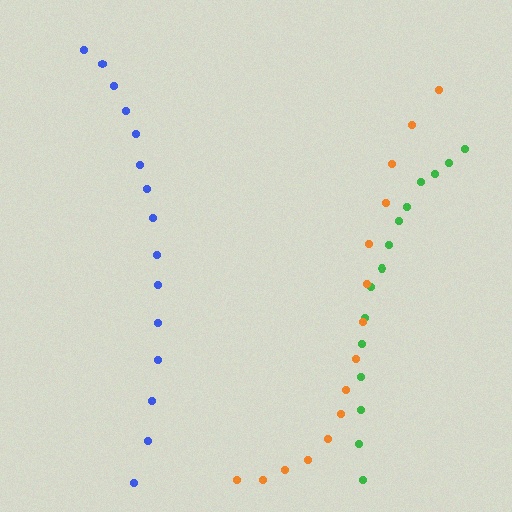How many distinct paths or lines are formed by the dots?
There are 3 distinct paths.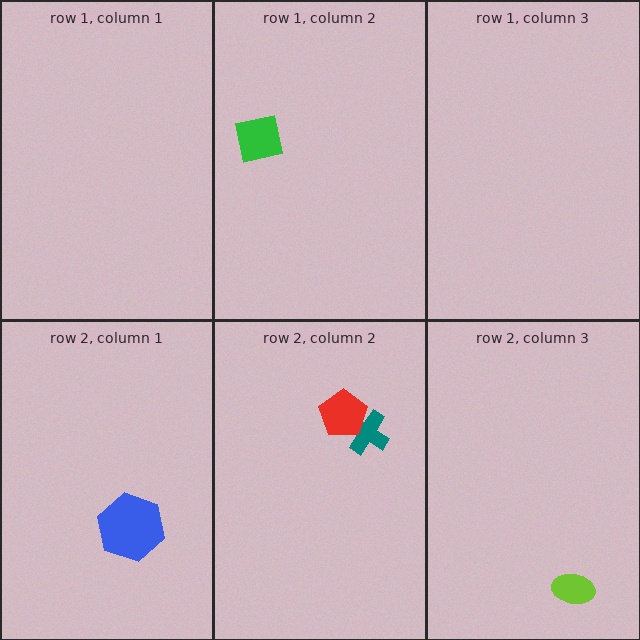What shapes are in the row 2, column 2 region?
The teal cross, the red pentagon.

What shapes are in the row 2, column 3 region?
The lime ellipse.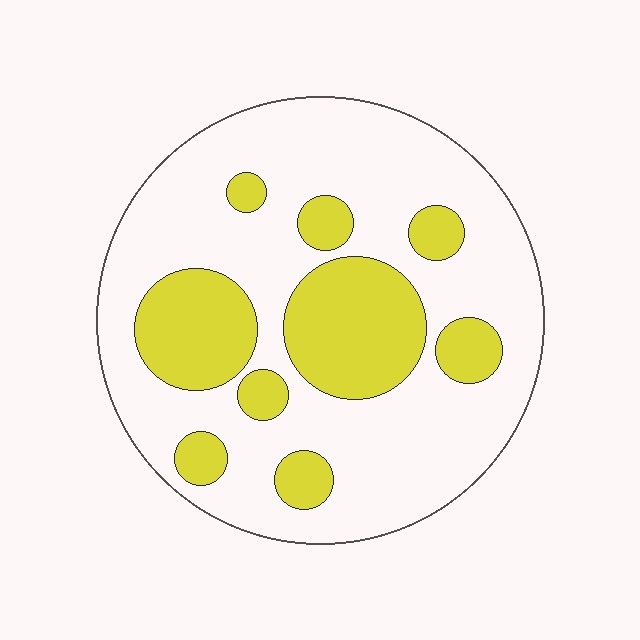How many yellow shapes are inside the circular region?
9.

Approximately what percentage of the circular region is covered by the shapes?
Approximately 30%.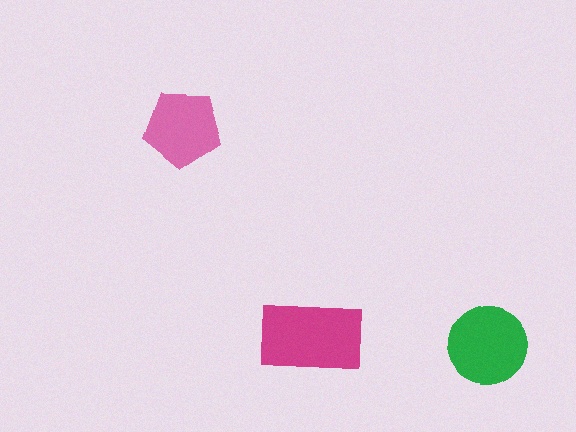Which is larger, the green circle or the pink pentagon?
The green circle.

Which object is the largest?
The magenta rectangle.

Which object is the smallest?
The pink pentagon.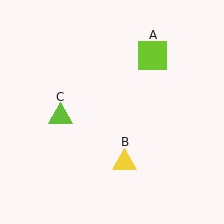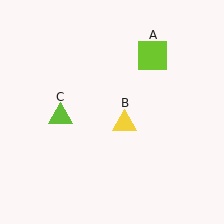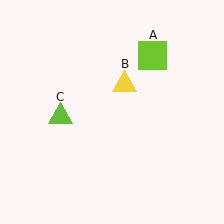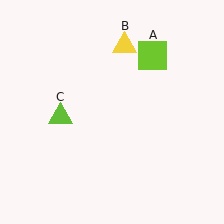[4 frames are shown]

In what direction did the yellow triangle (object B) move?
The yellow triangle (object B) moved up.